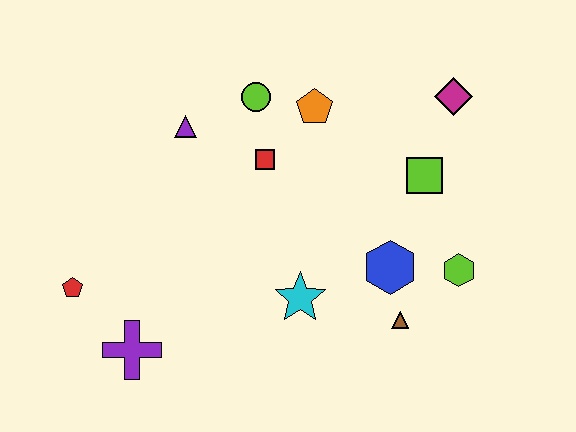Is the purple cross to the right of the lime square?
No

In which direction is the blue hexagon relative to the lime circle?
The blue hexagon is below the lime circle.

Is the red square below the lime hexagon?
No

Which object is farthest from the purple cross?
The magenta diamond is farthest from the purple cross.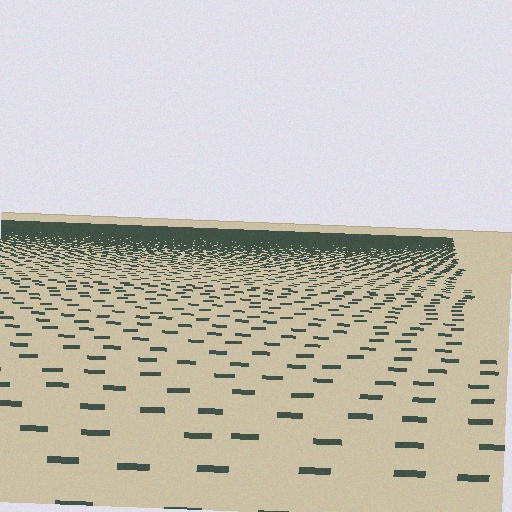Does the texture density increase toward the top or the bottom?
Density increases toward the top.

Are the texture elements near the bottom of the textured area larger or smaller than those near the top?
Larger. Near the bottom, elements are closer to the viewer and appear at a bigger on-screen size.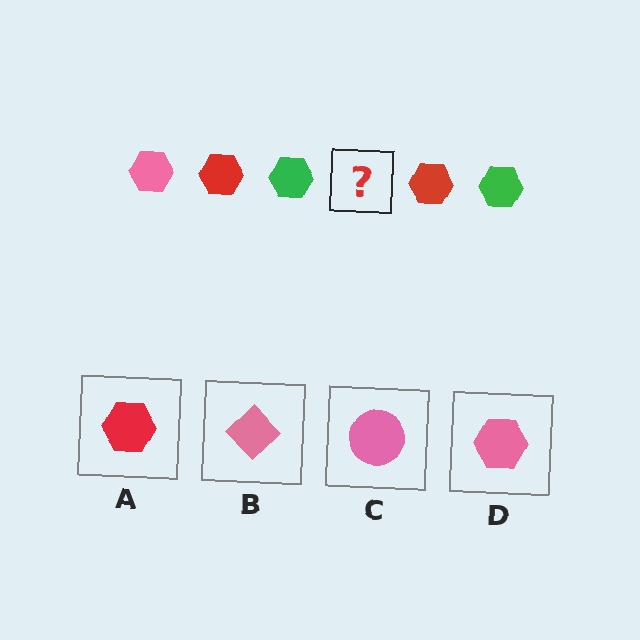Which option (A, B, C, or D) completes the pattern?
D.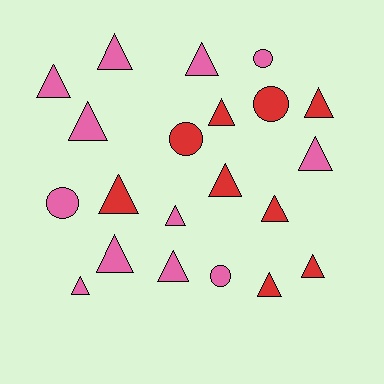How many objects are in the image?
There are 21 objects.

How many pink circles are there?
There are 3 pink circles.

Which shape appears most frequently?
Triangle, with 16 objects.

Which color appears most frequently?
Pink, with 12 objects.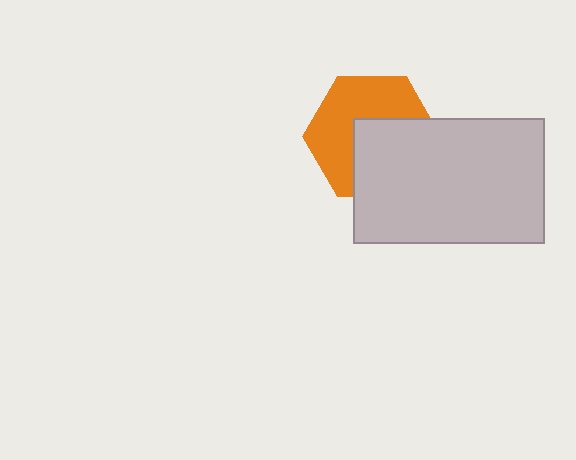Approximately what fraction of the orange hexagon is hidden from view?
Roughly 46% of the orange hexagon is hidden behind the light gray rectangle.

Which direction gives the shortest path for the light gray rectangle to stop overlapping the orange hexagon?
Moving toward the lower-right gives the shortest separation.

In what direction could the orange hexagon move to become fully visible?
The orange hexagon could move toward the upper-left. That would shift it out from behind the light gray rectangle entirely.